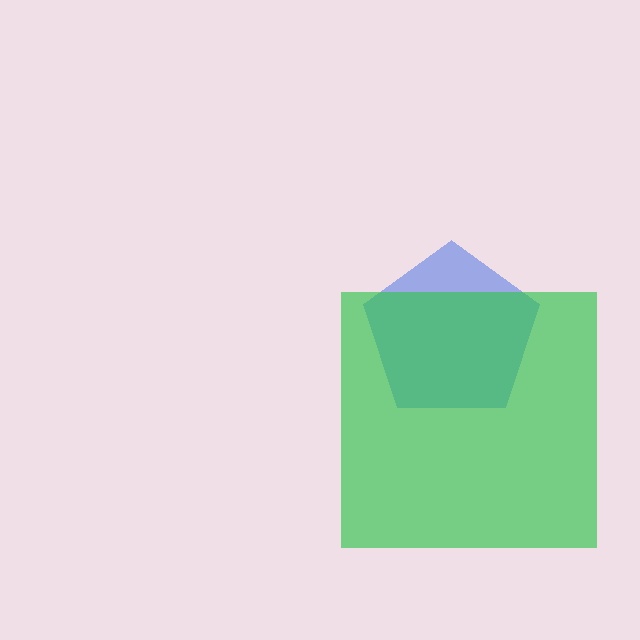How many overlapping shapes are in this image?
There are 2 overlapping shapes in the image.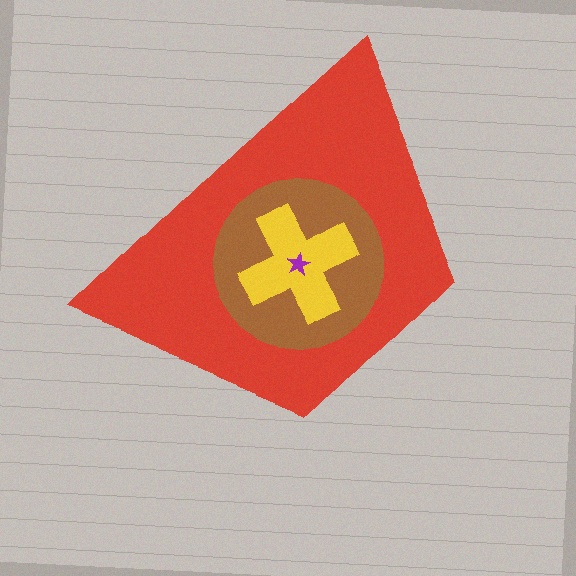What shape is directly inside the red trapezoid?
The brown circle.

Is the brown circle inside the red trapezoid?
Yes.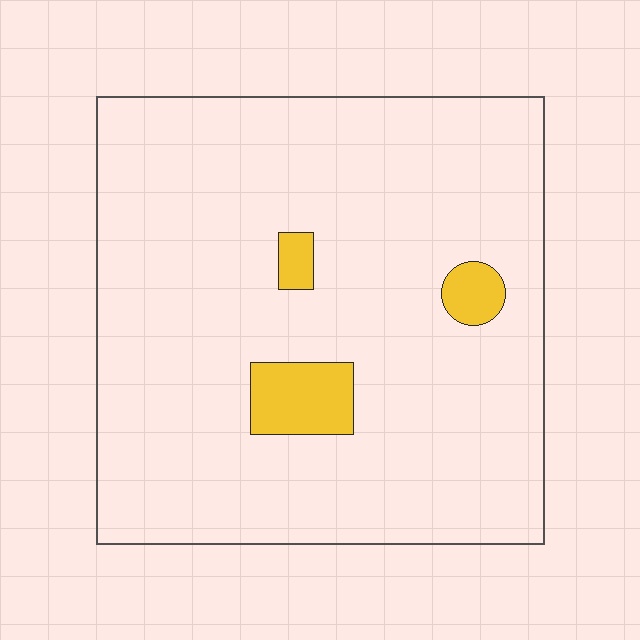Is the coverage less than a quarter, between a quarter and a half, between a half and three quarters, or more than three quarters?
Less than a quarter.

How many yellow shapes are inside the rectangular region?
3.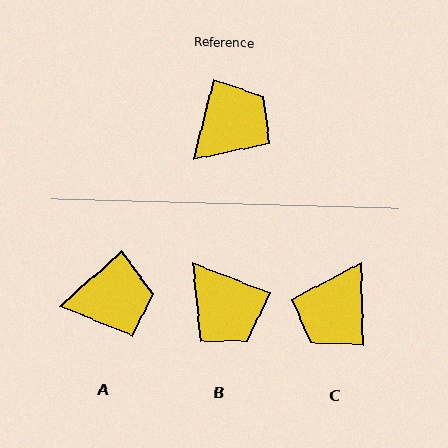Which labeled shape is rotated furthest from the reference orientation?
C, about 164 degrees away.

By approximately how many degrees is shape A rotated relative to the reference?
Approximately 35 degrees clockwise.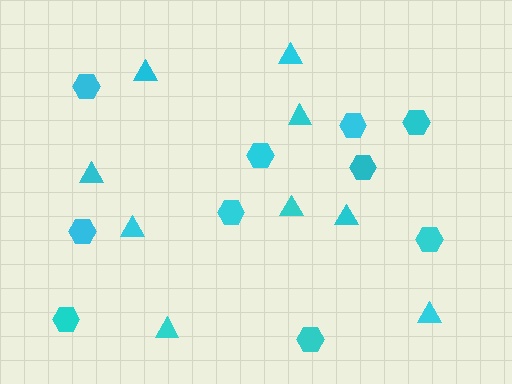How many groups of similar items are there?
There are 2 groups: one group of hexagons (10) and one group of triangles (9).